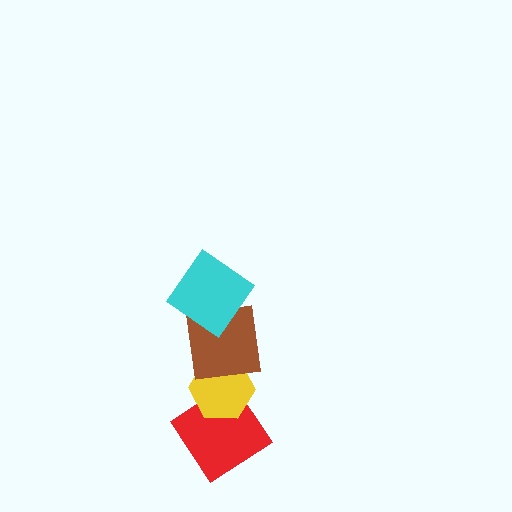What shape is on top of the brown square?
The cyan diamond is on top of the brown square.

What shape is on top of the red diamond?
The yellow hexagon is on top of the red diamond.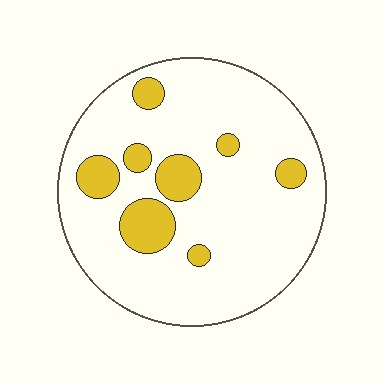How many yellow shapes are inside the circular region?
8.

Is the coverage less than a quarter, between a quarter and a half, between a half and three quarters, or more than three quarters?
Less than a quarter.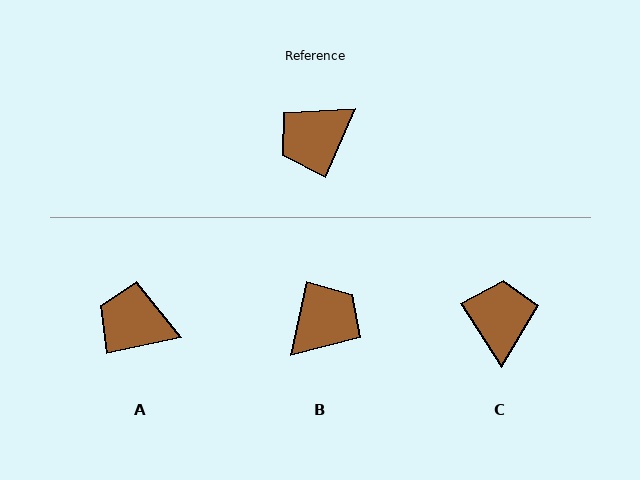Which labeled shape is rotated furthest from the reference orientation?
B, about 169 degrees away.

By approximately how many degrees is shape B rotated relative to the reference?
Approximately 169 degrees clockwise.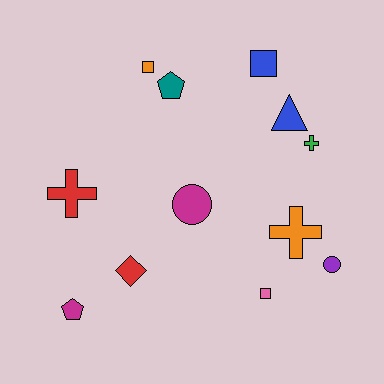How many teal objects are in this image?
There is 1 teal object.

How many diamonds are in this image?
There is 1 diamond.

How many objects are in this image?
There are 12 objects.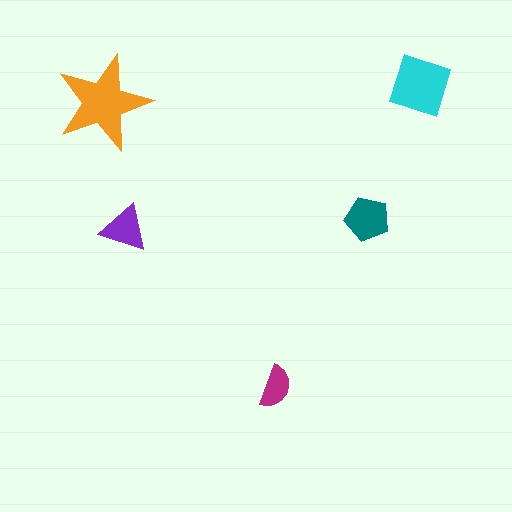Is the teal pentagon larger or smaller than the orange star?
Smaller.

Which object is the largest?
The orange star.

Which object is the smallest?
The magenta semicircle.